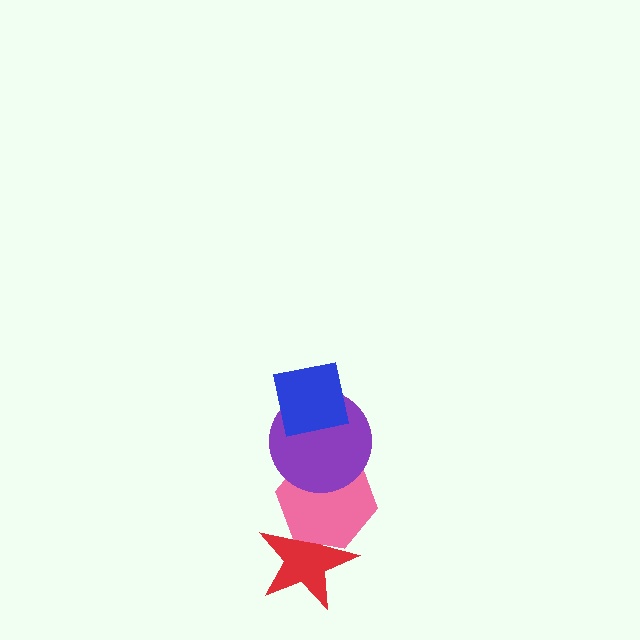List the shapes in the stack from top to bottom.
From top to bottom: the blue square, the purple circle, the pink hexagon, the red star.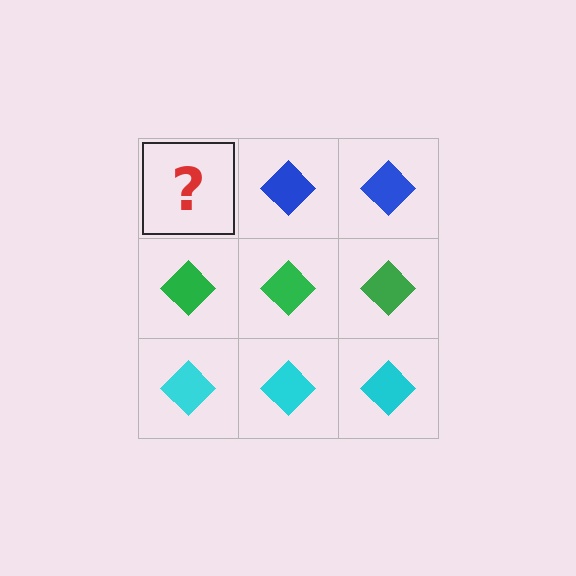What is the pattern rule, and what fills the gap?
The rule is that each row has a consistent color. The gap should be filled with a blue diamond.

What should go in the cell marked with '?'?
The missing cell should contain a blue diamond.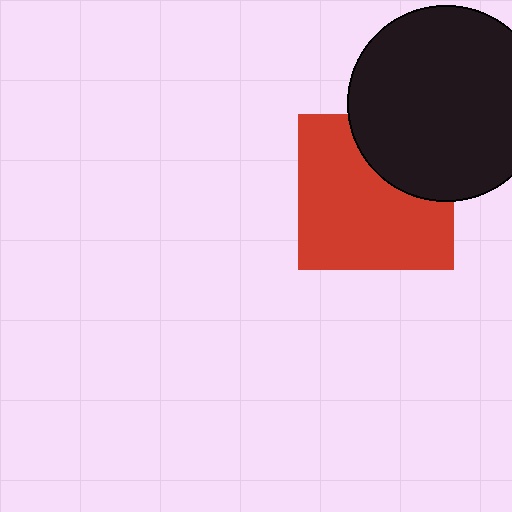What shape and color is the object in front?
The object in front is a black circle.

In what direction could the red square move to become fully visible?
The red square could move down. That would shift it out from behind the black circle entirely.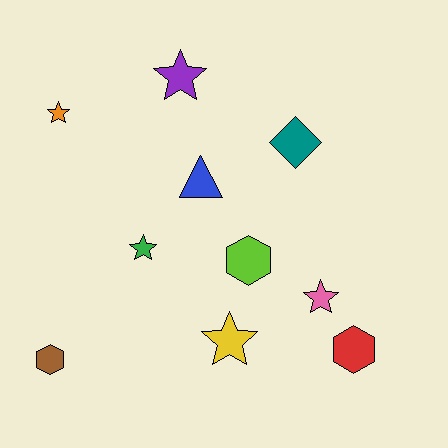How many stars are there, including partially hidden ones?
There are 5 stars.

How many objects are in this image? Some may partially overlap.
There are 10 objects.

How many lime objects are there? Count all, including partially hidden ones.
There is 1 lime object.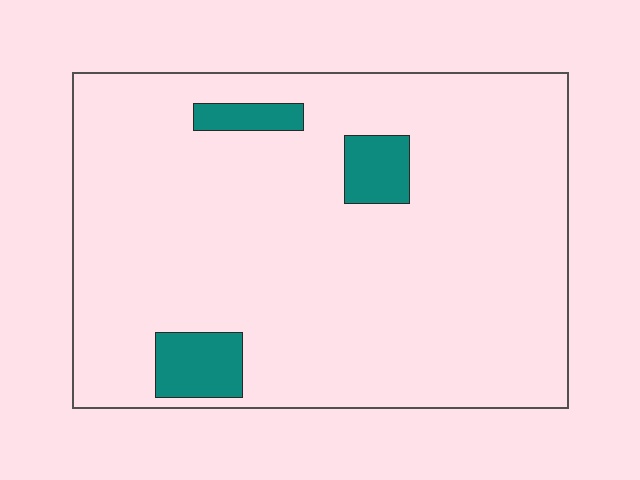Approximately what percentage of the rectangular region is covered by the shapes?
Approximately 10%.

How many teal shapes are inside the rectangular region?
3.